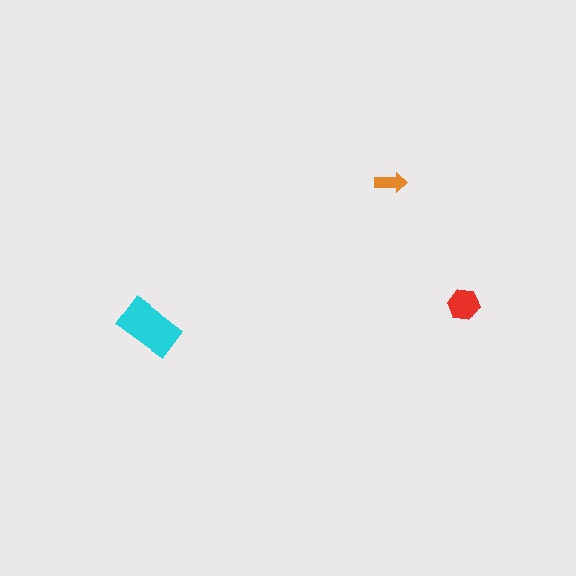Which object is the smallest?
The orange arrow.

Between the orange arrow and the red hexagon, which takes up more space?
The red hexagon.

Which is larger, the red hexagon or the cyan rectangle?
The cyan rectangle.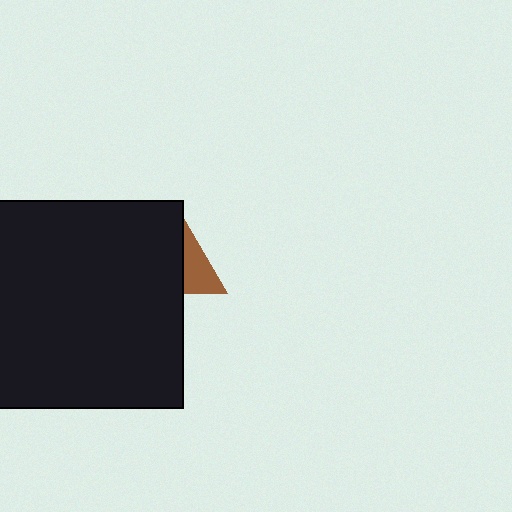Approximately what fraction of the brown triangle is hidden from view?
Roughly 64% of the brown triangle is hidden behind the black rectangle.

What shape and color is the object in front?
The object in front is a black rectangle.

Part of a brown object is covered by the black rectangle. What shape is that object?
It is a triangle.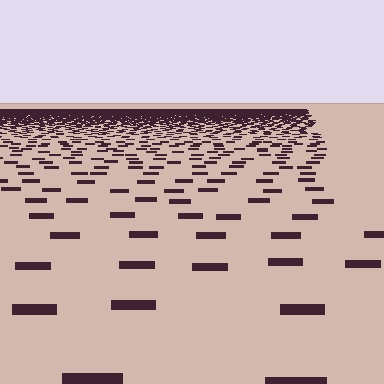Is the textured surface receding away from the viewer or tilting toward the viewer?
The surface is receding away from the viewer. Texture elements get smaller and denser toward the top.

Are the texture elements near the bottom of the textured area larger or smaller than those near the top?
Larger. Near the bottom, elements are closer to the viewer and appear at a bigger on-screen size.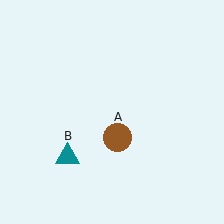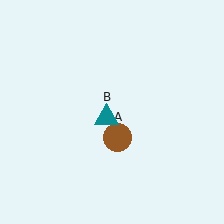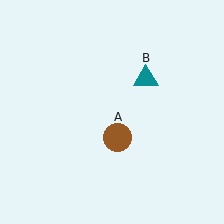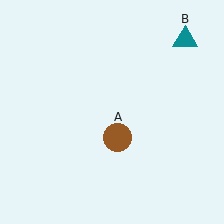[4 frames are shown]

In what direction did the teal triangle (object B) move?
The teal triangle (object B) moved up and to the right.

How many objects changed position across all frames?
1 object changed position: teal triangle (object B).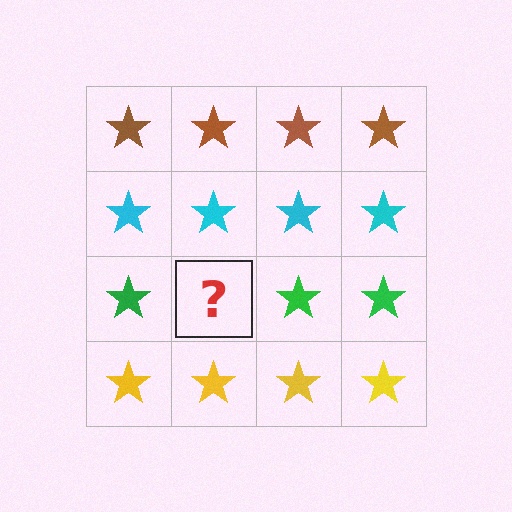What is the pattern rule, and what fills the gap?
The rule is that each row has a consistent color. The gap should be filled with a green star.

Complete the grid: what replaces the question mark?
The question mark should be replaced with a green star.